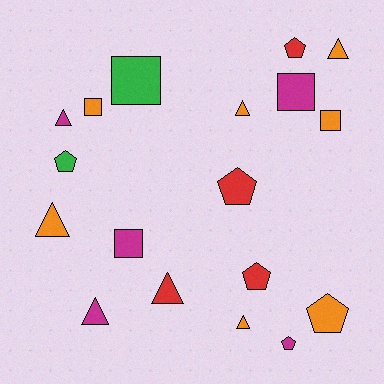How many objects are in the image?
There are 18 objects.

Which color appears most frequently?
Orange, with 7 objects.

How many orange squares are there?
There are 2 orange squares.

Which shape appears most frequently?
Triangle, with 7 objects.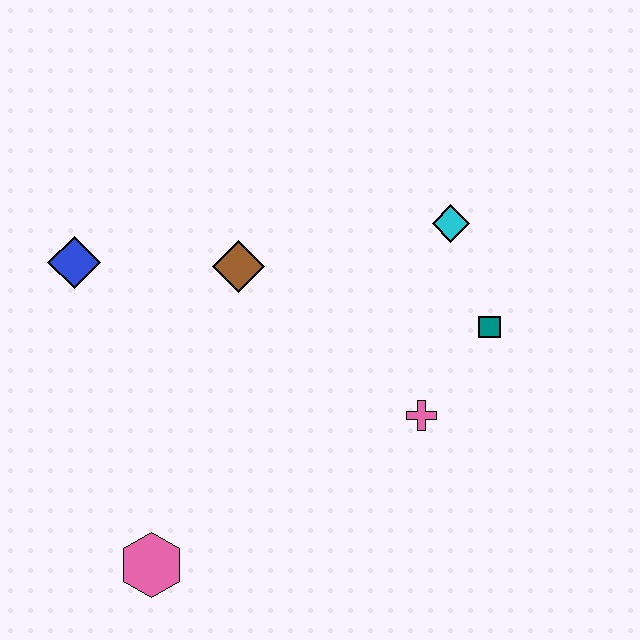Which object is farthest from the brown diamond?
The pink hexagon is farthest from the brown diamond.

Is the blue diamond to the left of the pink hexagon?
Yes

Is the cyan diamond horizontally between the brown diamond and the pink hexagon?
No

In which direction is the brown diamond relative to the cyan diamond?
The brown diamond is to the left of the cyan diamond.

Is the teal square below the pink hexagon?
No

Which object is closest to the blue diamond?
The brown diamond is closest to the blue diamond.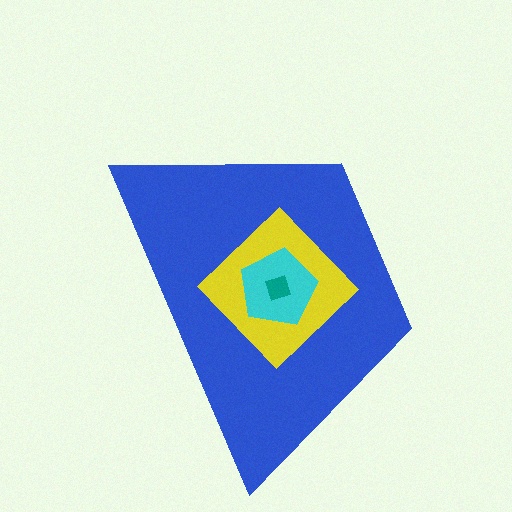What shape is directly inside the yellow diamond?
The cyan pentagon.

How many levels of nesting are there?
4.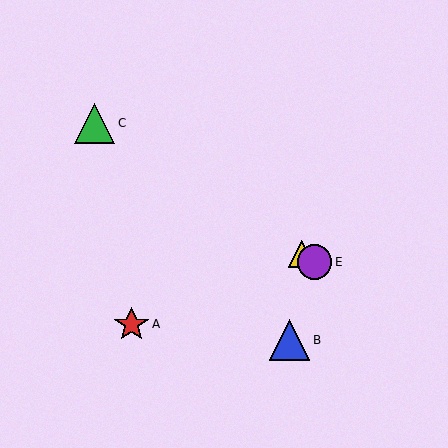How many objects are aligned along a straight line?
3 objects (C, D, E) are aligned along a straight line.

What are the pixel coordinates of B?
Object B is at (290, 340).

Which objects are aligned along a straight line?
Objects C, D, E are aligned along a straight line.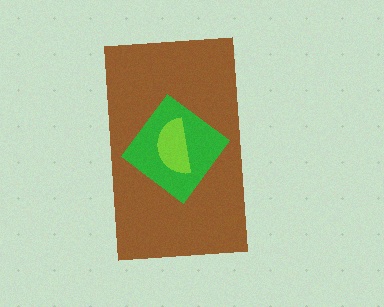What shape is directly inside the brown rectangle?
The green diamond.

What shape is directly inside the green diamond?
The lime semicircle.